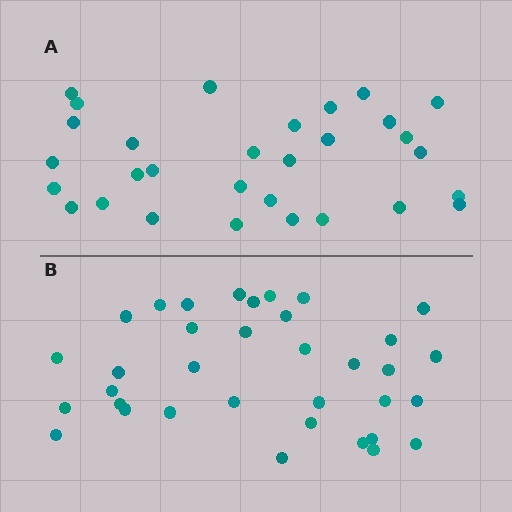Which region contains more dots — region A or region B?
Region B (the bottom region) has more dots.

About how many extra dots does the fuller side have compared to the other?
Region B has about 5 more dots than region A.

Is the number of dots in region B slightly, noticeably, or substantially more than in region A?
Region B has only slightly more — the two regions are fairly close. The ratio is roughly 1.2 to 1.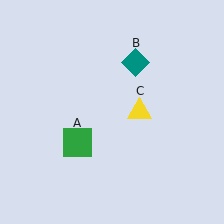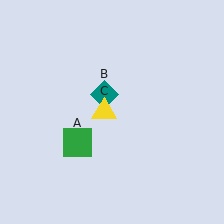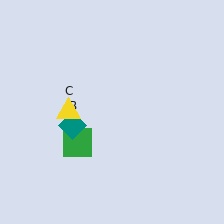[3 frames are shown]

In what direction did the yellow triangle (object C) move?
The yellow triangle (object C) moved left.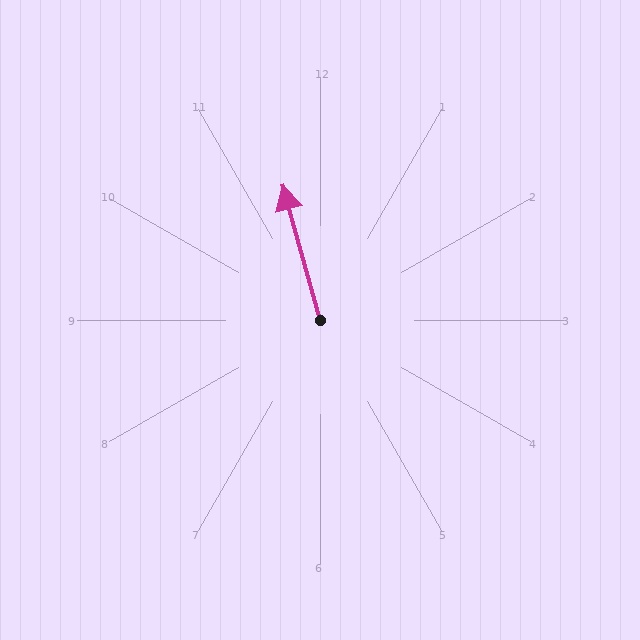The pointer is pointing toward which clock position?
Roughly 11 o'clock.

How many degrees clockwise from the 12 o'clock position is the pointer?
Approximately 345 degrees.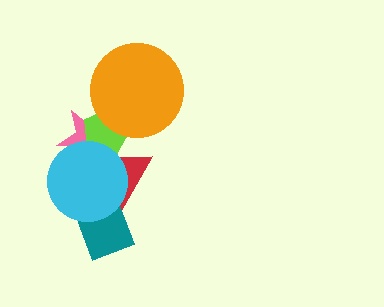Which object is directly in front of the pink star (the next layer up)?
The lime pentagon is directly in front of the pink star.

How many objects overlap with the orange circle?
2 objects overlap with the orange circle.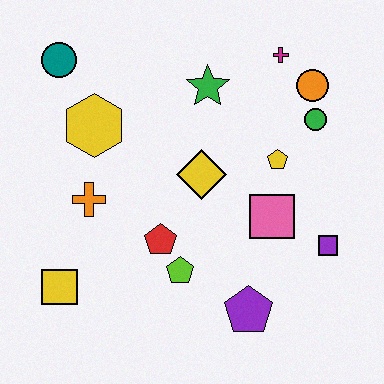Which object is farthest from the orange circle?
The yellow square is farthest from the orange circle.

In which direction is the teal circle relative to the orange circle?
The teal circle is to the left of the orange circle.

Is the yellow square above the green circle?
No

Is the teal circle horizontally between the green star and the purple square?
No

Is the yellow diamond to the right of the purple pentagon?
No